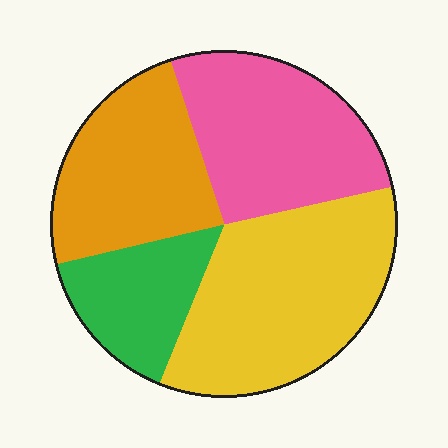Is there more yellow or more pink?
Yellow.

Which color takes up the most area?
Yellow, at roughly 35%.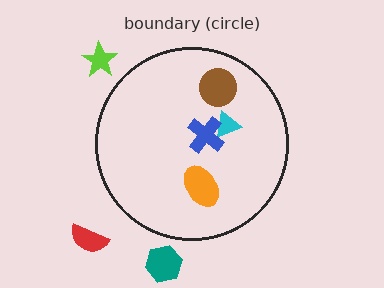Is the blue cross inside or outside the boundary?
Inside.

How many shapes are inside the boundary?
4 inside, 3 outside.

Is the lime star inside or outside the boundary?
Outside.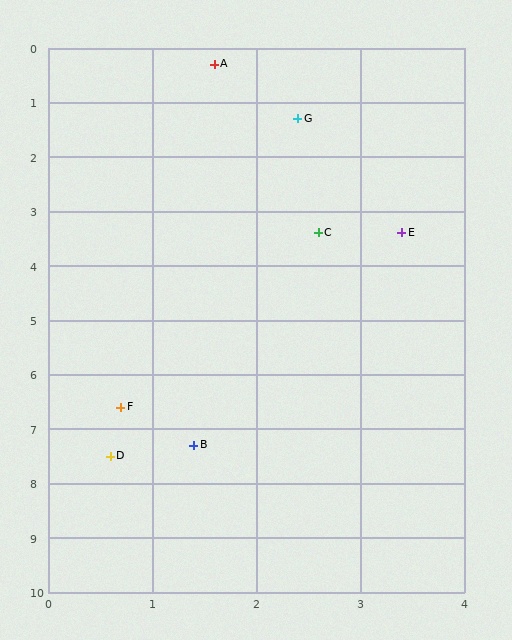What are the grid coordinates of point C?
Point C is at approximately (2.6, 3.4).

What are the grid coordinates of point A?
Point A is at approximately (1.6, 0.3).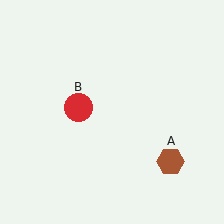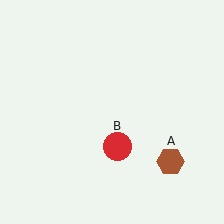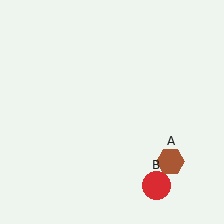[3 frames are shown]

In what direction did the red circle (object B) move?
The red circle (object B) moved down and to the right.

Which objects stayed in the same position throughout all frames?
Brown hexagon (object A) remained stationary.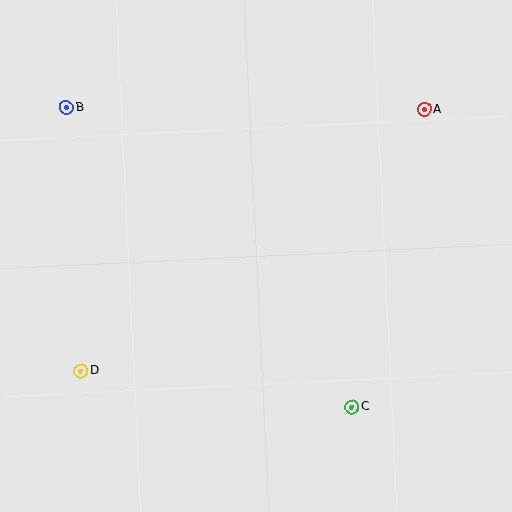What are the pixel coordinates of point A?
Point A is at (424, 109).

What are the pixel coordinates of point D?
Point D is at (81, 371).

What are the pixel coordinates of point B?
Point B is at (66, 108).